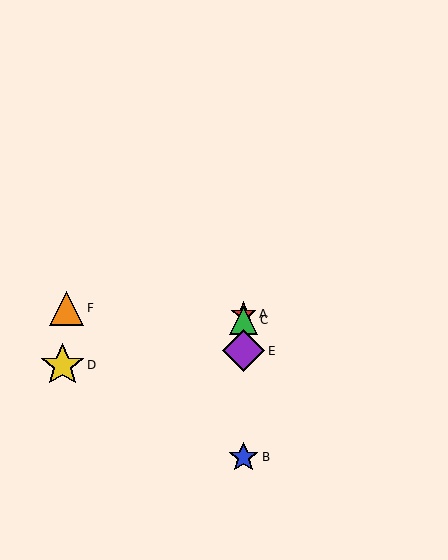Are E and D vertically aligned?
No, E is at x≈244 and D is at x≈62.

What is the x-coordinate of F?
Object F is at x≈67.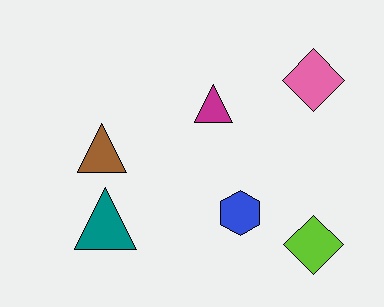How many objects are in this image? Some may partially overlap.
There are 6 objects.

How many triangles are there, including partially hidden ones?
There are 3 triangles.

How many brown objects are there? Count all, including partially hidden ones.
There is 1 brown object.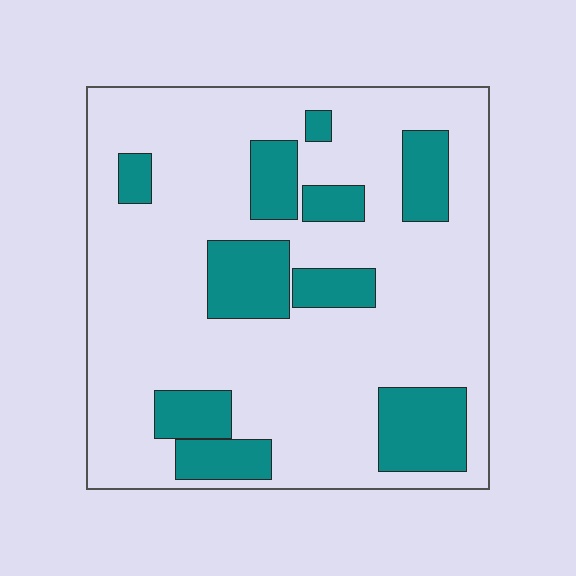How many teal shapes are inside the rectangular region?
10.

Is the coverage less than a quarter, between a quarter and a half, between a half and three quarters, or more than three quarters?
Less than a quarter.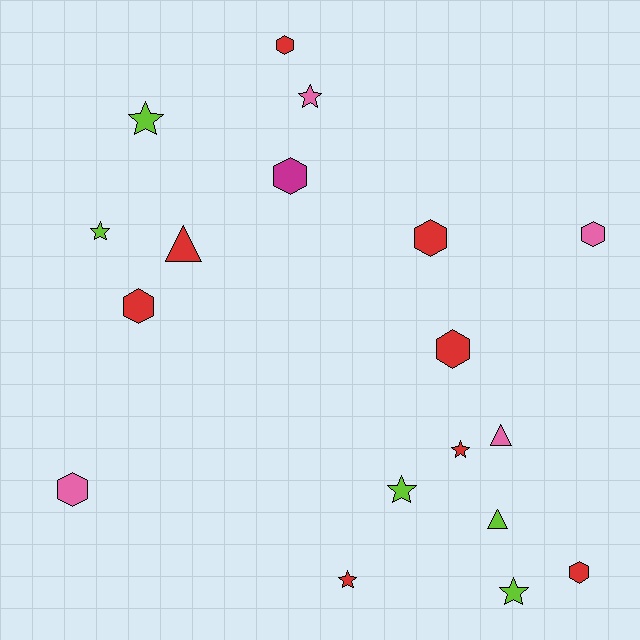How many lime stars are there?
There are 4 lime stars.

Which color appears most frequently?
Red, with 8 objects.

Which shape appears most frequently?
Hexagon, with 8 objects.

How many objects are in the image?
There are 18 objects.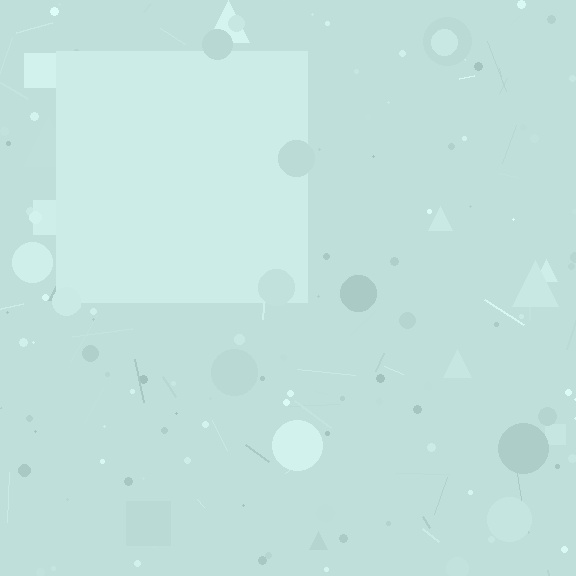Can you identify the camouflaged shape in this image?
The camouflaged shape is a square.